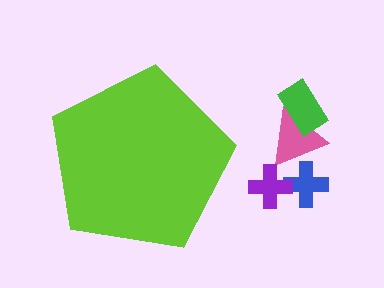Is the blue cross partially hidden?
No, the blue cross is fully visible.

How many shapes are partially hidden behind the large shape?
0 shapes are partially hidden.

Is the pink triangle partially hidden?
No, the pink triangle is fully visible.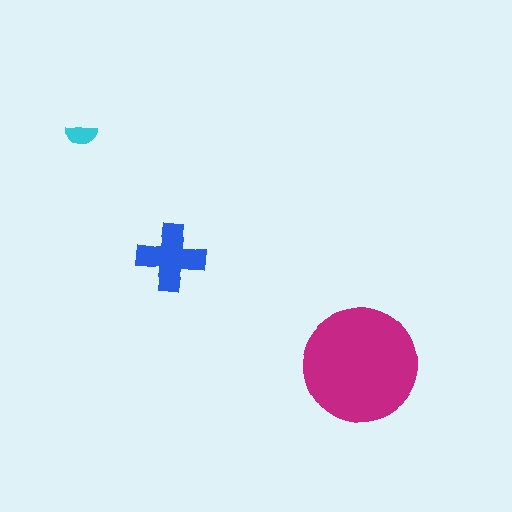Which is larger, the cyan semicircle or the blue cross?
The blue cross.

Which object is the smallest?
The cyan semicircle.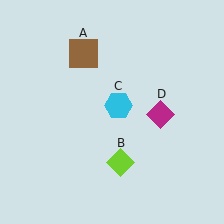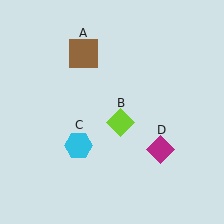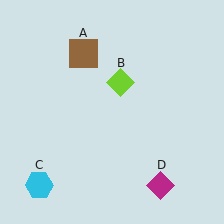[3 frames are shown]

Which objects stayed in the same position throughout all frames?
Brown square (object A) remained stationary.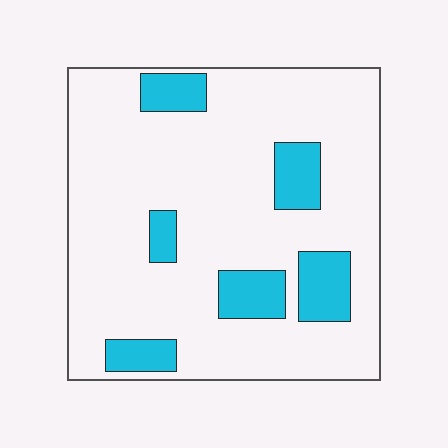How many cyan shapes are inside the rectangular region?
6.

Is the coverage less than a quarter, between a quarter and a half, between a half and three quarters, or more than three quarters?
Less than a quarter.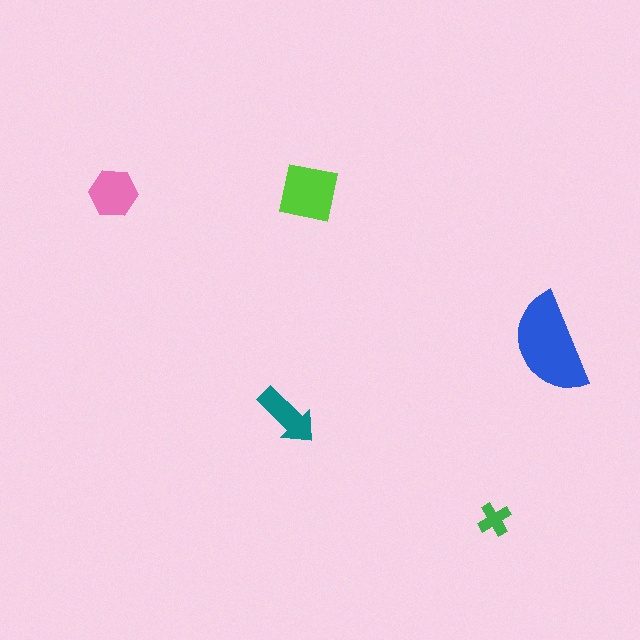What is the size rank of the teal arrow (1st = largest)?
4th.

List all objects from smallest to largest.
The green cross, the teal arrow, the pink hexagon, the lime square, the blue semicircle.